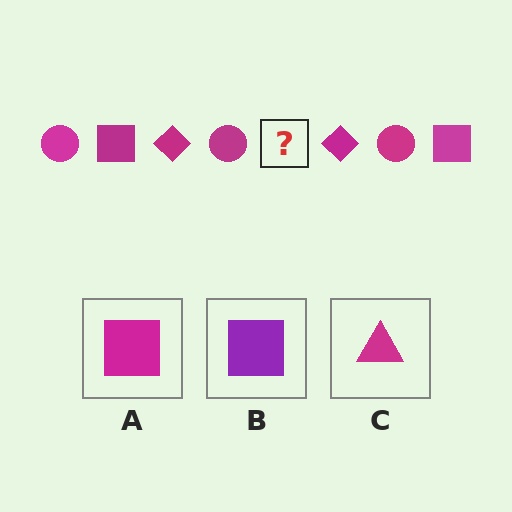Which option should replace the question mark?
Option A.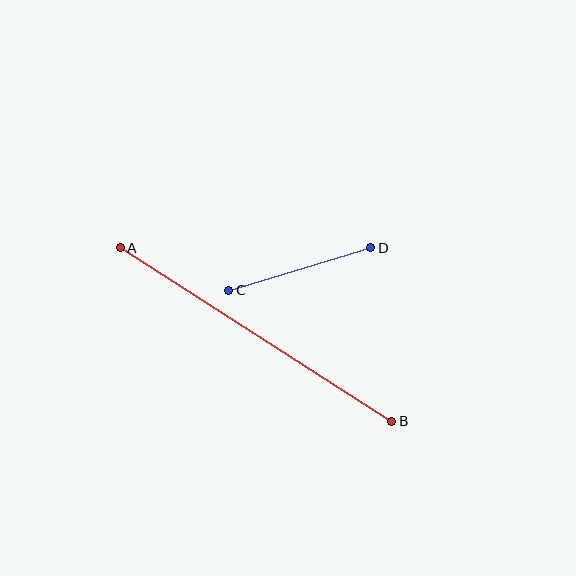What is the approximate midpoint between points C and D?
The midpoint is at approximately (300, 269) pixels.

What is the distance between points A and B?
The distance is approximately 322 pixels.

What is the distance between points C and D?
The distance is approximately 148 pixels.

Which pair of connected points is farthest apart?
Points A and B are farthest apart.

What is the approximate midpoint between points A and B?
The midpoint is at approximately (256, 335) pixels.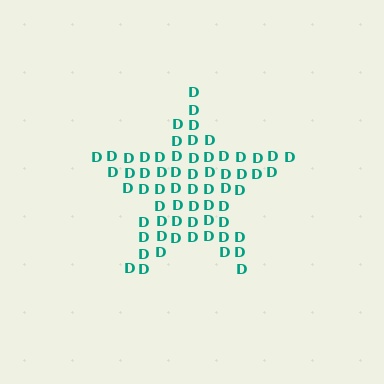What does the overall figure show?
The overall figure shows a star.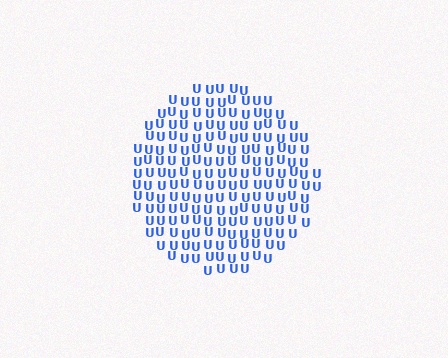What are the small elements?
The small elements are letter U's.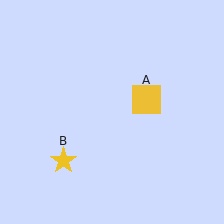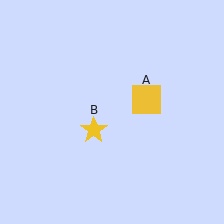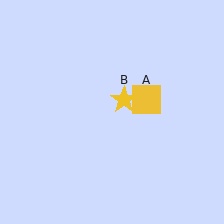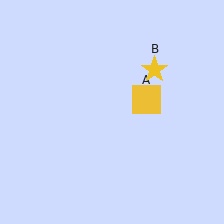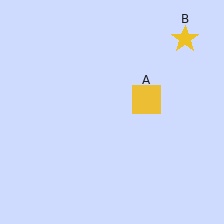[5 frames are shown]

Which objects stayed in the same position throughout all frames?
Yellow square (object A) remained stationary.